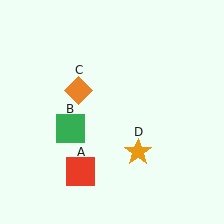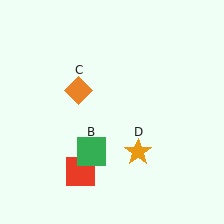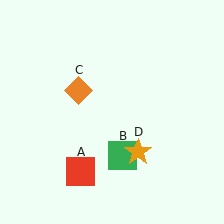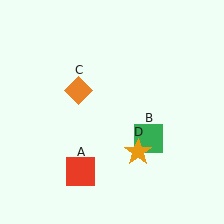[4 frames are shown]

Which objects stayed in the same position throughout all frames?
Red square (object A) and orange diamond (object C) and orange star (object D) remained stationary.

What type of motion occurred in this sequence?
The green square (object B) rotated counterclockwise around the center of the scene.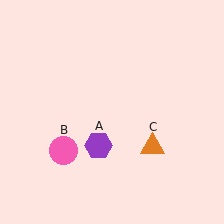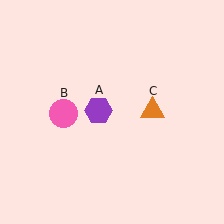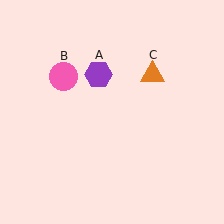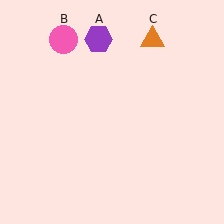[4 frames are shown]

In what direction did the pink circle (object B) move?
The pink circle (object B) moved up.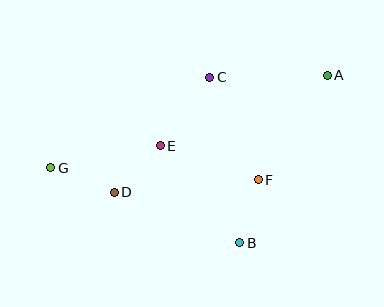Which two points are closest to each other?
Points D and E are closest to each other.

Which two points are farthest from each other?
Points A and G are farthest from each other.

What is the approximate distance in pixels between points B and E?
The distance between B and E is approximately 126 pixels.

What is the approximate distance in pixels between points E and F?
The distance between E and F is approximately 104 pixels.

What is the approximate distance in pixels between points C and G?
The distance between C and G is approximately 183 pixels.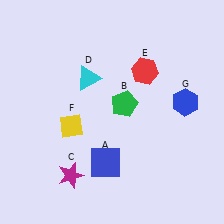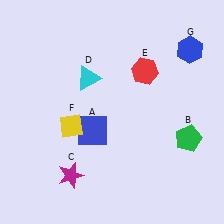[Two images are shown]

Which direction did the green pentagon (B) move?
The green pentagon (B) moved right.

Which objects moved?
The objects that moved are: the blue square (A), the green pentagon (B), the blue hexagon (G).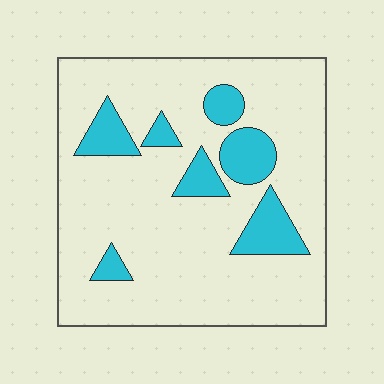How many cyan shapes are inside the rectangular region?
7.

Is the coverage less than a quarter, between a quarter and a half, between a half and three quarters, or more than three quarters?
Less than a quarter.